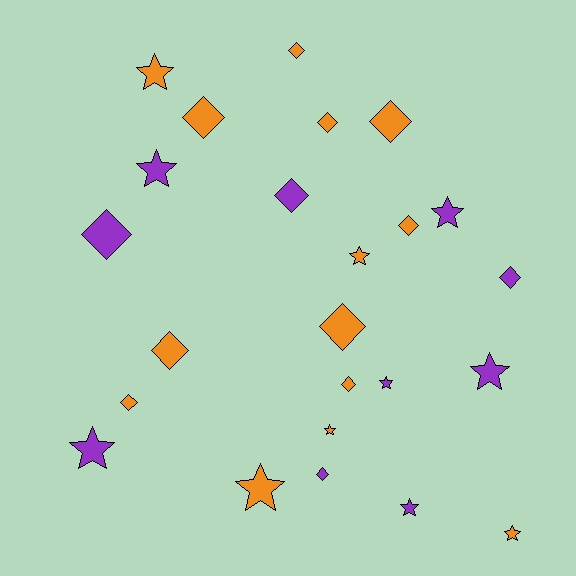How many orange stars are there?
There are 5 orange stars.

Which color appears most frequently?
Orange, with 14 objects.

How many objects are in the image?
There are 24 objects.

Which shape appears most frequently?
Diamond, with 13 objects.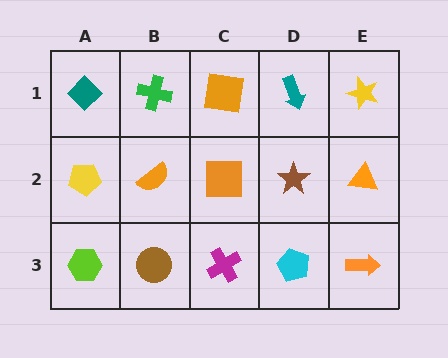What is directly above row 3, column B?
An orange semicircle.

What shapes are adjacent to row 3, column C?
An orange square (row 2, column C), a brown circle (row 3, column B), a cyan pentagon (row 3, column D).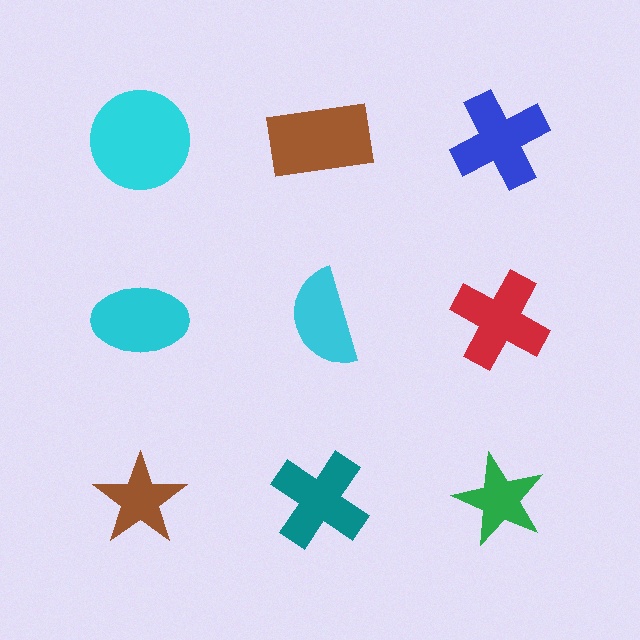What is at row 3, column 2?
A teal cross.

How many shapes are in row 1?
3 shapes.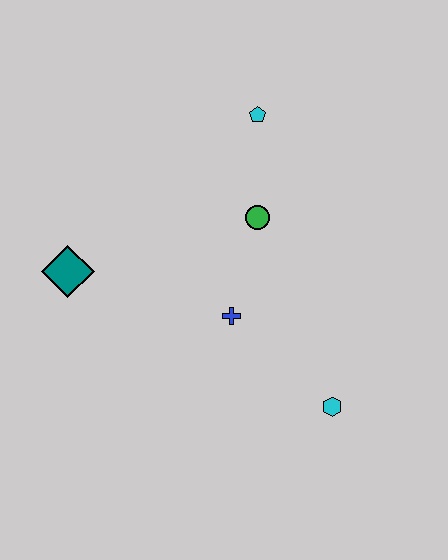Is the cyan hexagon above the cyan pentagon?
No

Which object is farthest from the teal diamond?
The cyan hexagon is farthest from the teal diamond.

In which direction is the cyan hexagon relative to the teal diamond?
The cyan hexagon is to the right of the teal diamond.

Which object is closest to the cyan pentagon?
The green circle is closest to the cyan pentagon.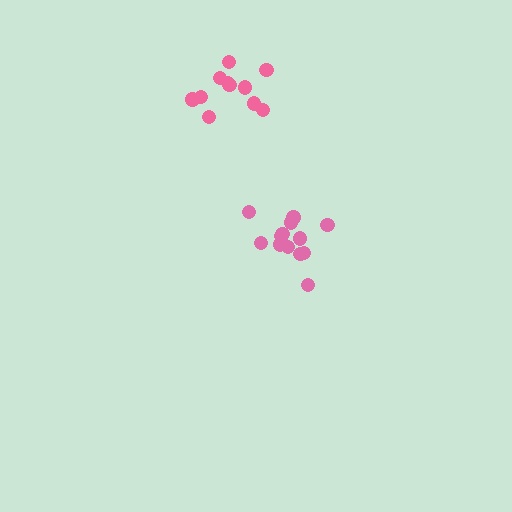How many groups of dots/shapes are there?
There are 2 groups.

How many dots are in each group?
Group 1: 13 dots, Group 2: 11 dots (24 total).